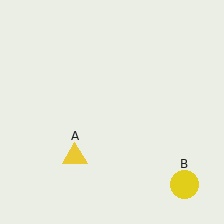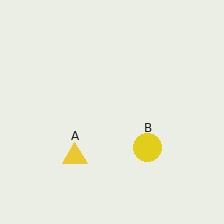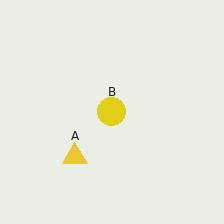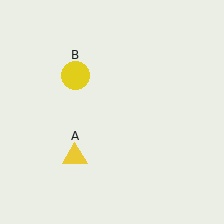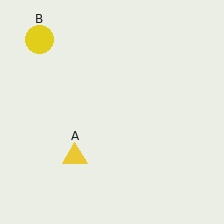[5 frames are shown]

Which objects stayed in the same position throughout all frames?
Yellow triangle (object A) remained stationary.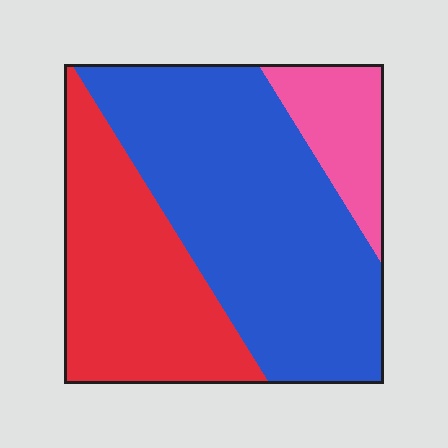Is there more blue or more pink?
Blue.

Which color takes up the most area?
Blue, at roughly 55%.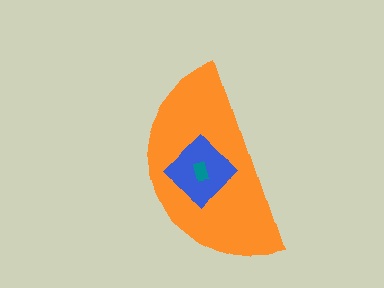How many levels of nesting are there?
3.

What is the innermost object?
The teal rectangle.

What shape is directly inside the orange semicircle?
The blue diamond.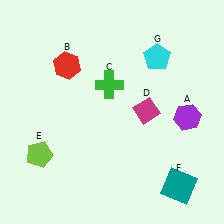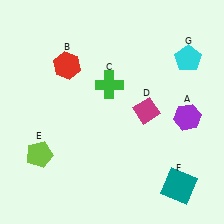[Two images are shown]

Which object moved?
The cyan pentagon (G) moved right.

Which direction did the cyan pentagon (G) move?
The cyan pentagon (G) moved right.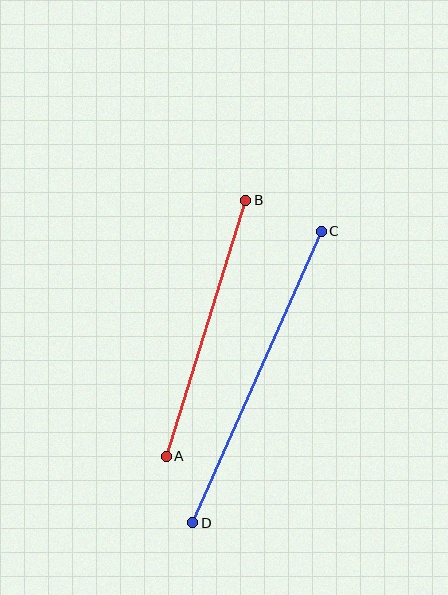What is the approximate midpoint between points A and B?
The midpoint is at approximately (206, 328) pixels.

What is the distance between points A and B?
The distance is approximately 268 pixels.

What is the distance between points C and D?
The distance is approximately 319 pixels.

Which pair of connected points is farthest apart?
Points C and D are farthest apart.